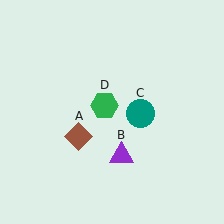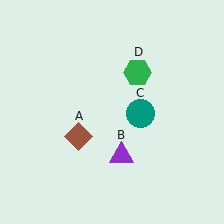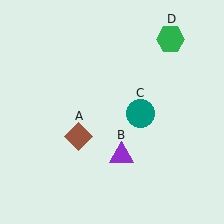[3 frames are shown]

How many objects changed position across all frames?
1 object changed position: green hexagon (object D).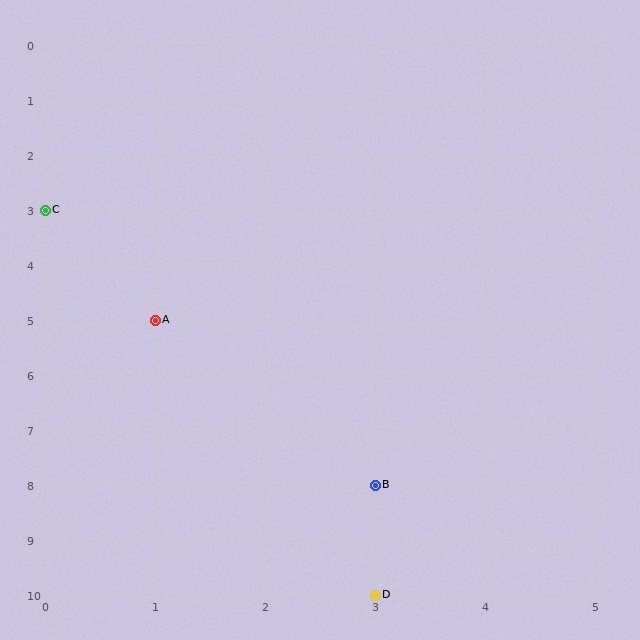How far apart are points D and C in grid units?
Points D and C are 3 columns and 7 rows apart (about 7.6 grid units diagonally).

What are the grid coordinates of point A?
Point A is at grid coordinates (1, 5).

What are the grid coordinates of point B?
Point B is at grid coordinates (3, 8).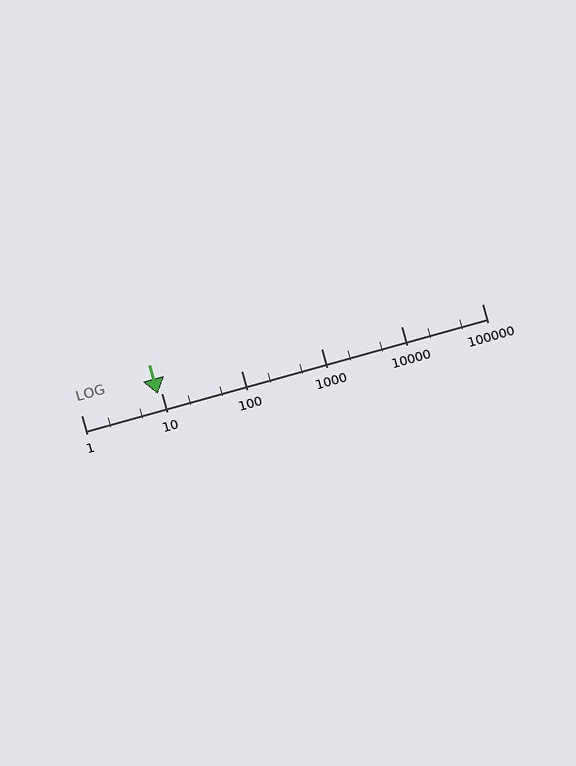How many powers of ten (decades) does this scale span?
The scale spans 5 decades, from 1 to 100000.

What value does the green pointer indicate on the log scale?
The pointer indicates approximately 9.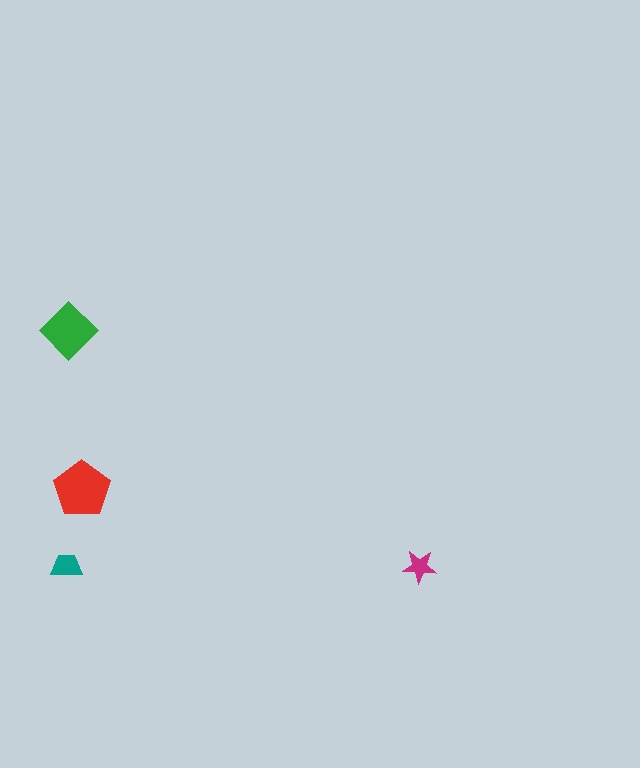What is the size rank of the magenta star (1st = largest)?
4th.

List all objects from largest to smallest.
The red pentagon, the green diamond, the teal trapezoid, the magenta star.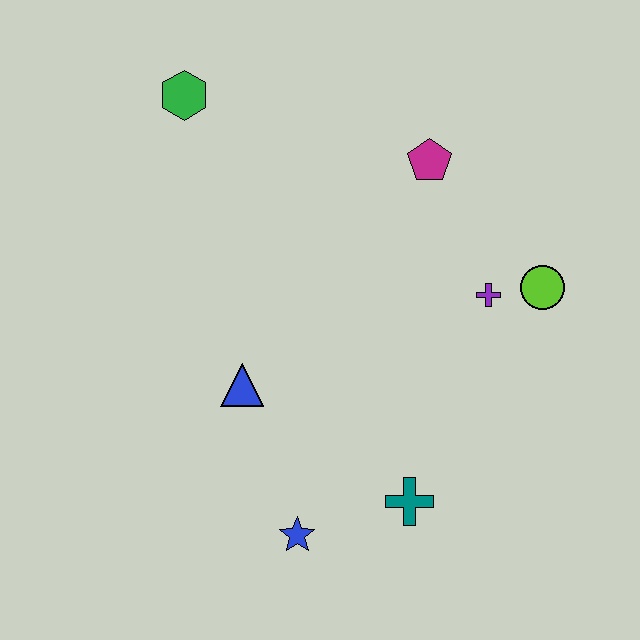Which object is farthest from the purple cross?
The green hexagon is farthest from the purple cross.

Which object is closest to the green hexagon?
The magenta pentagon is closest to the green hexagon.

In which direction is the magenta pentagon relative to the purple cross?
The magenta pentagon is above the purple cross.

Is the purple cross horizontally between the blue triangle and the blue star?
No